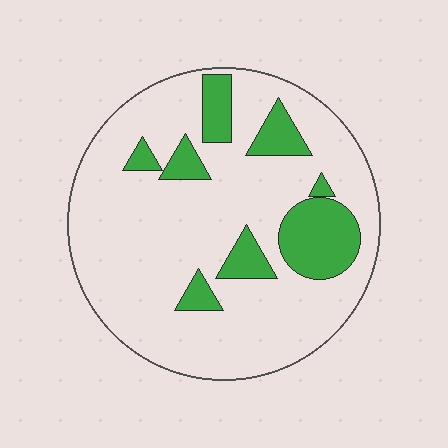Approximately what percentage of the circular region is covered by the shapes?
Approximately 20%.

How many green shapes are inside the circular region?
8.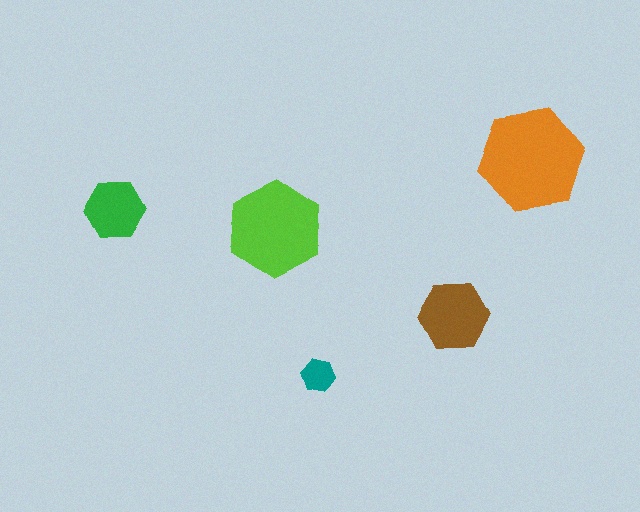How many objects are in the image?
There are 5 objects in the image.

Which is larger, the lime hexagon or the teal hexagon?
The lime one.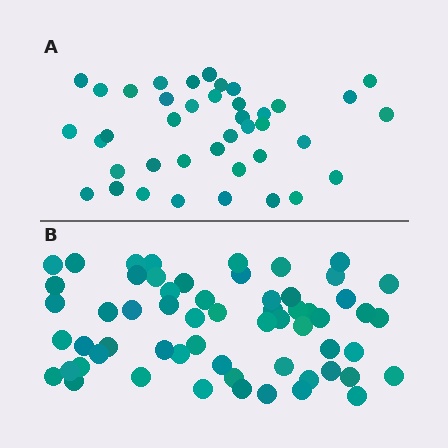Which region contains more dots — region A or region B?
Region B (the bottom region) has more dots.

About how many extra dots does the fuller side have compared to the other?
Region B has approximately 20 more dots than region A.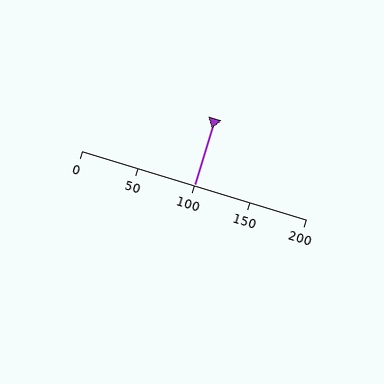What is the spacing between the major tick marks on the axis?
The major ticks are spaced 50 apart.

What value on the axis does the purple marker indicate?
The marker indicates approximately 100.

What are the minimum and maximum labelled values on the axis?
The axis runs from 0 to 200.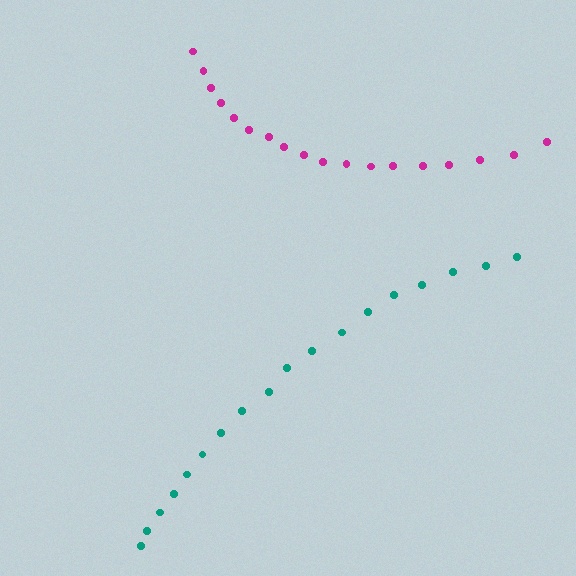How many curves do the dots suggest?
There are 2 distinct paths.